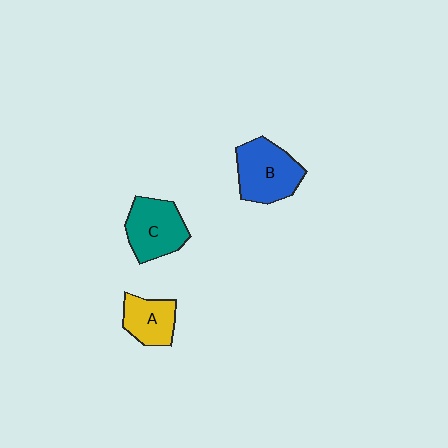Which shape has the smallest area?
Shape A (yellow).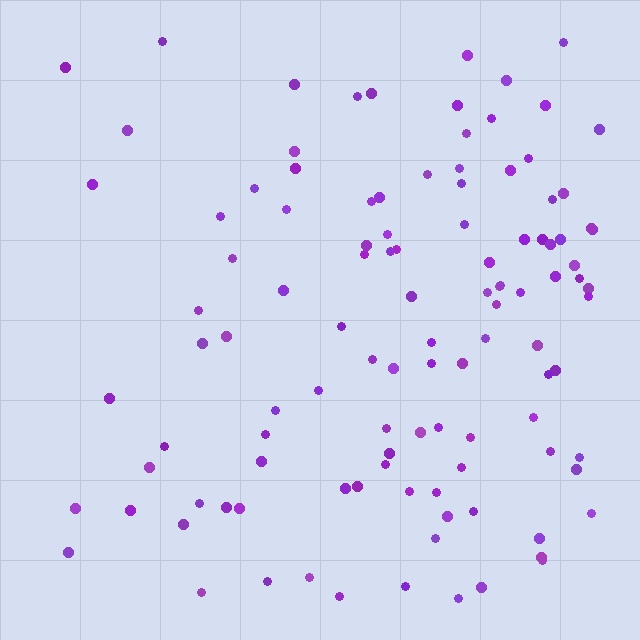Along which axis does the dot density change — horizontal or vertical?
Horizontal.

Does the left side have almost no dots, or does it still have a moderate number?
Still a moderate number, just noticeably fewer than the right.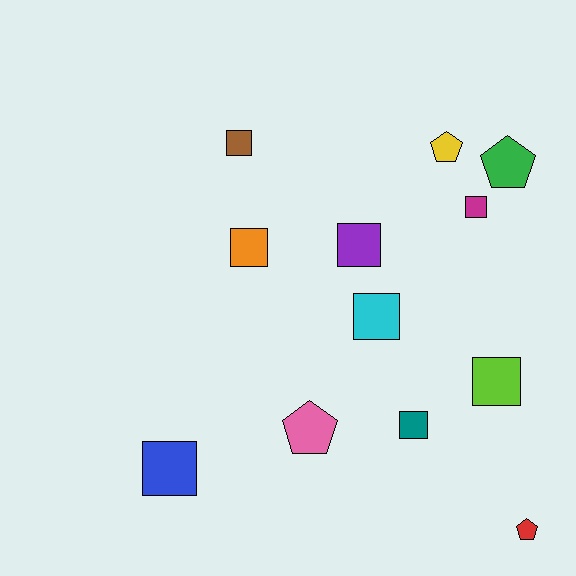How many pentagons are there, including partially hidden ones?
There are 4 pentagons.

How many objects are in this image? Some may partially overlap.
There are 12 objects.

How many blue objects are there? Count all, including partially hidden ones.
There is 1 blue object.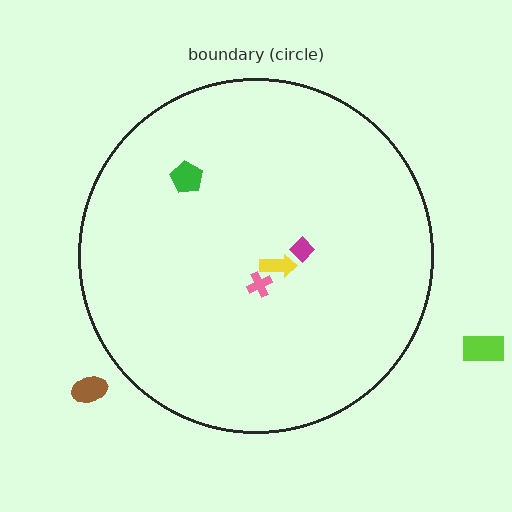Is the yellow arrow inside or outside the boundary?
Inside.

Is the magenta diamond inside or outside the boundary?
Inside.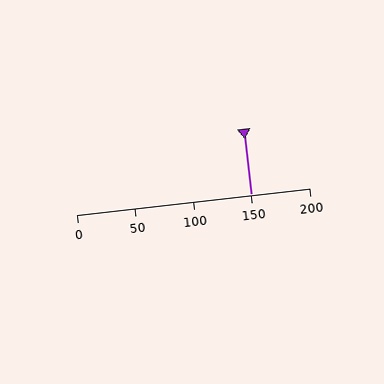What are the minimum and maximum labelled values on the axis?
The axis runs from 0 to 200.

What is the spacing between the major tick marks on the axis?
The major ticks are spaced 50 apart.